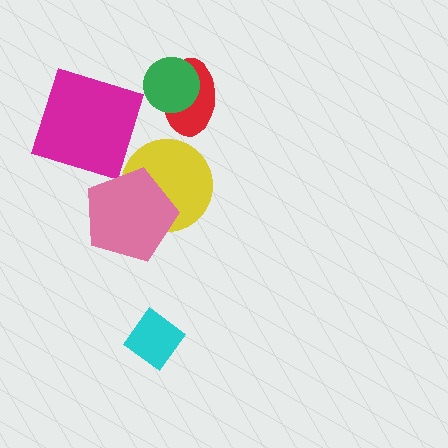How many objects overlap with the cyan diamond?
0 objects overlap with the cyan diamond.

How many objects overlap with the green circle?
1 object overlaps with the green circle.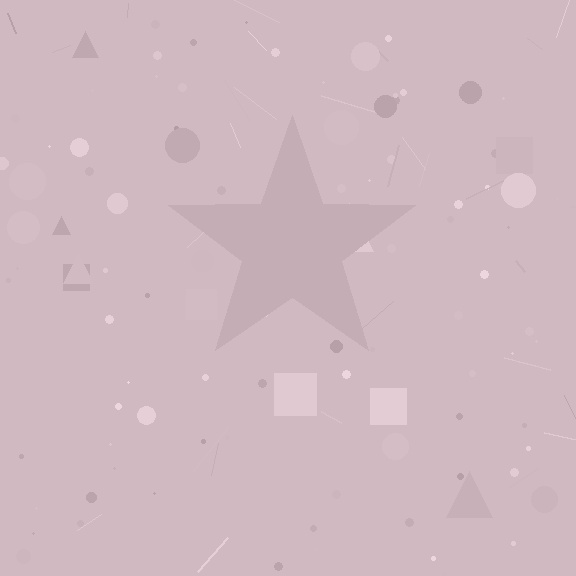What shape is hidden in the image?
A star is hidden in the image.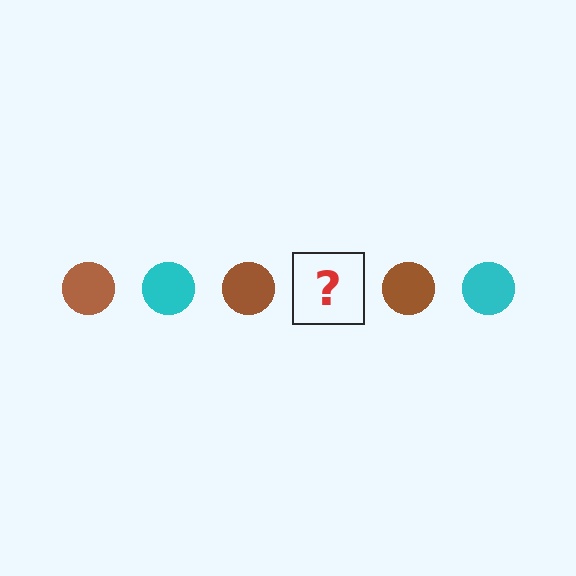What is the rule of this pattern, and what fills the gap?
The rule is that the pattern cycles through brown, cyan circles. The gap should be filled with a cyan circle.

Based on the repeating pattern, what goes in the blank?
The blank should be a cyan circle.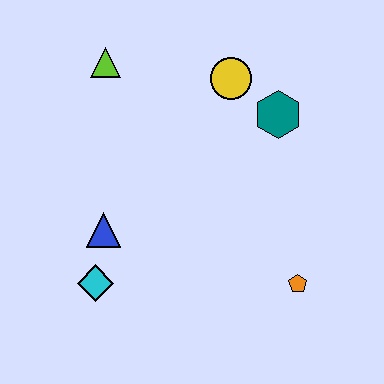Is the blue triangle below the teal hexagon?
Yes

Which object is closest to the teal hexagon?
The yellow circle is closest to the teal hexagon.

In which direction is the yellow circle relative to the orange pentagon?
The yellow circle is above the orange pentagon.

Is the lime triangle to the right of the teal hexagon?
No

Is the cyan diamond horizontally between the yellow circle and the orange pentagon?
No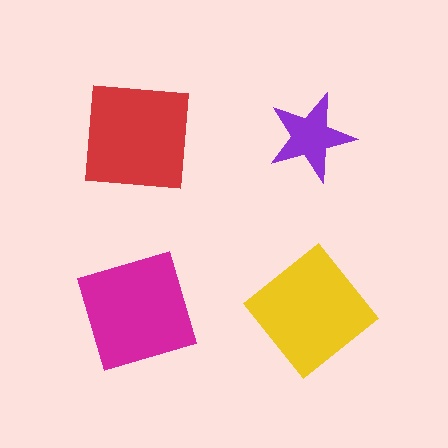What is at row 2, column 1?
A magenta square.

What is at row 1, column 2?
A purple star.